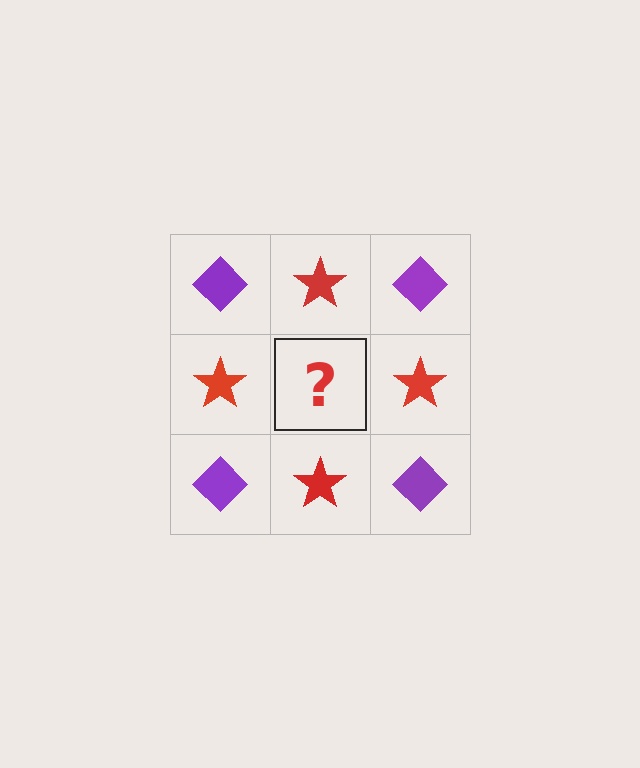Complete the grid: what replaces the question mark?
The question mark should be replaced with a purple diamond.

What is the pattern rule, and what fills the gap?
The rule is that it alternates purple diamond and red star in a checkerboard pattern. The gap should be filled with a purple diamond.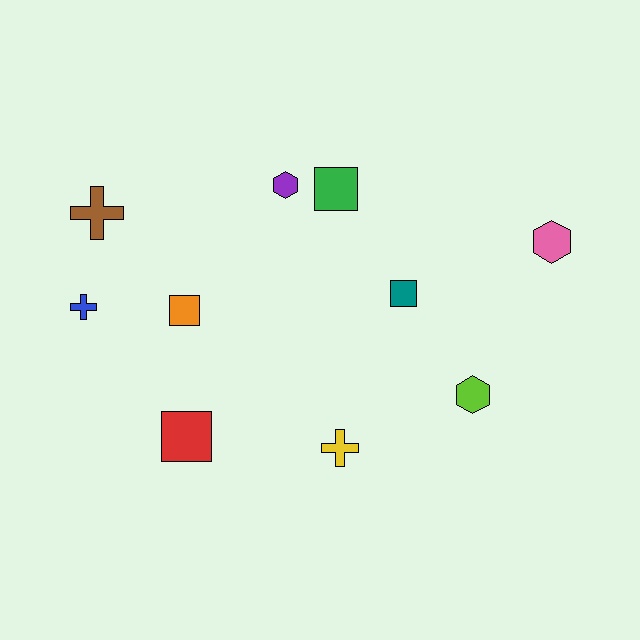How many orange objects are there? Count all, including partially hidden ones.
There is 1 orange object.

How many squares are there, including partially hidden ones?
There are 4 squares.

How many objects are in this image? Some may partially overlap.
There are 10 objects.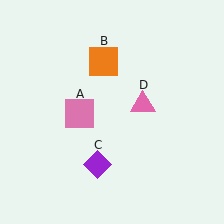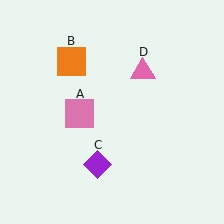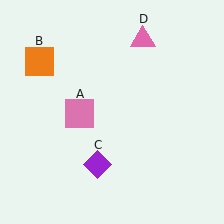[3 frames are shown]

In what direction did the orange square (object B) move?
The orange square (object B) moved left.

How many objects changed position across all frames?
2 objects changed position: orange square (object B), pink triangle (object D).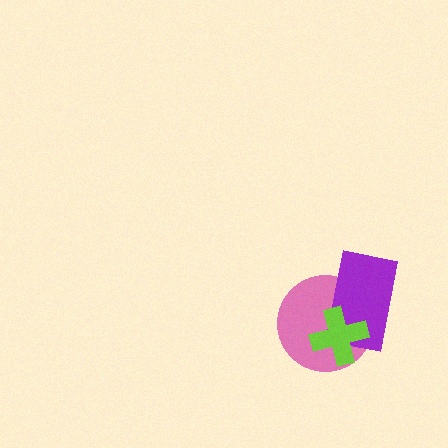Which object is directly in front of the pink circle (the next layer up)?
The purple rectangle is directly in front of the pink circle.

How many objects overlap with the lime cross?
2 objects overlap with the lime cross.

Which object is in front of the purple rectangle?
The lime cross is in front of the purple rectangle.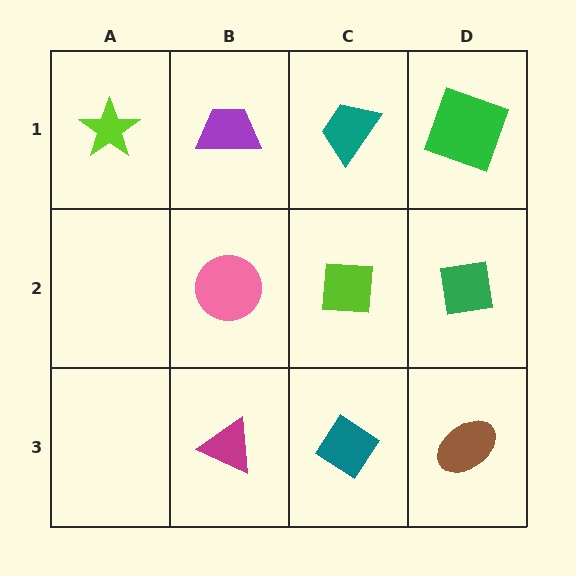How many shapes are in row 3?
3 shapes.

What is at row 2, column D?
A green square.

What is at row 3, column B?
A magenta triangle.